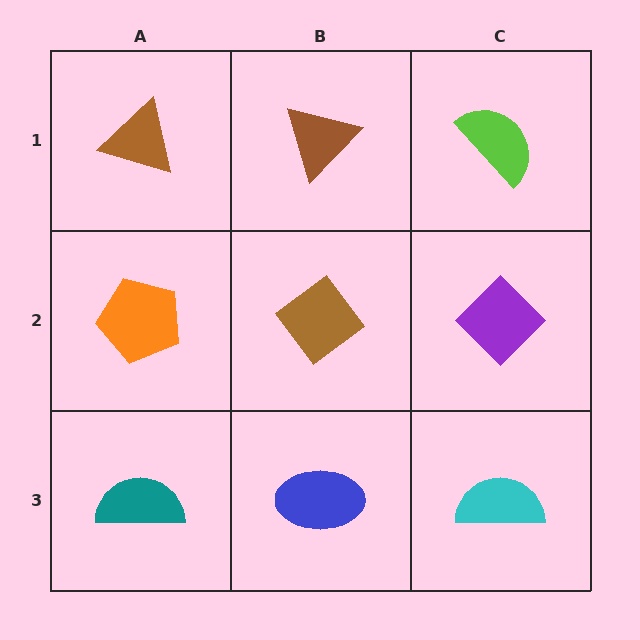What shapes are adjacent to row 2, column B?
A brown triangle (row 1, column B), a blue ellipse (row 3, column B), an orange pentagon (row 2, column A), a purple diamond (row 2, column C).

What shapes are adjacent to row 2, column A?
A brown triangle (row 1, column A), a teal semicircle (row 3, column A), a brown diamond (row 2, column B).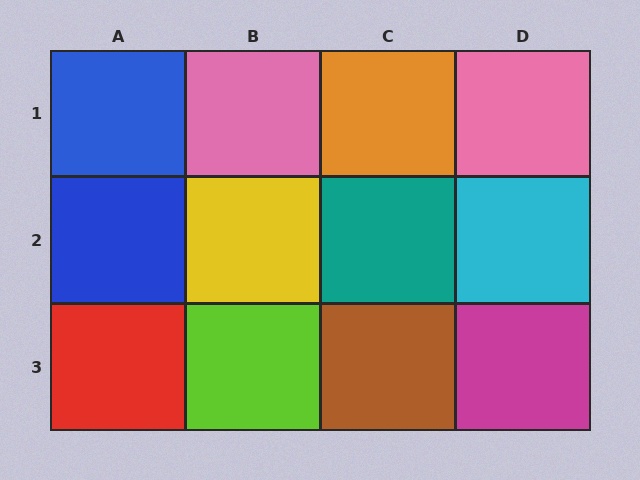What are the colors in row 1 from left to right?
Blue, pink, orange, pink.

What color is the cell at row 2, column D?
Cyan.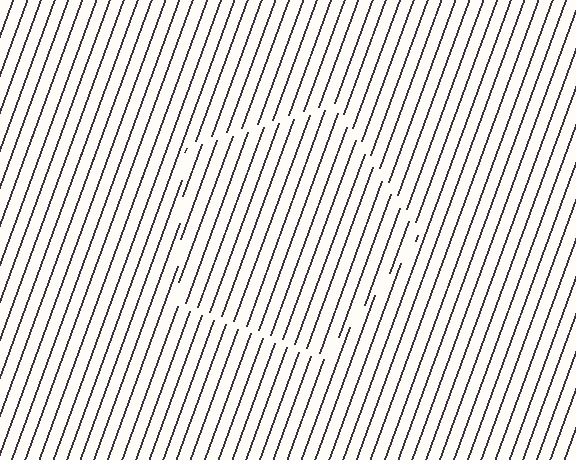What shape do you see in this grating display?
An illusory pentagon. The interior of the shape contains the same grating, shifted by half a period — the contour is defined by the phase discontinuity where line-ends from the inner and outer gratings abut.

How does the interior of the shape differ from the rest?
The interior of the shape contains the same grating, shifted by half a period — the contour is defined by the phase discontinuity where line-ends from the inner and outer gratings abut.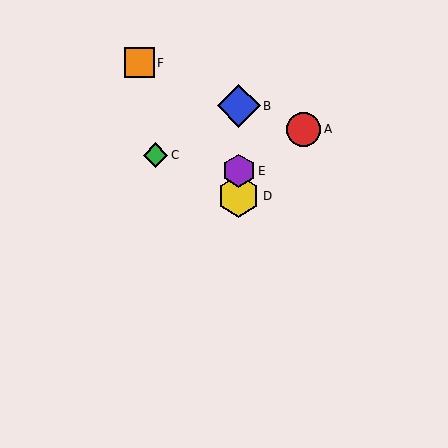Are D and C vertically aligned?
No, D is at x≈239 and C is at x≈155.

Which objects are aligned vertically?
Objects B, D, E are aligned vertically.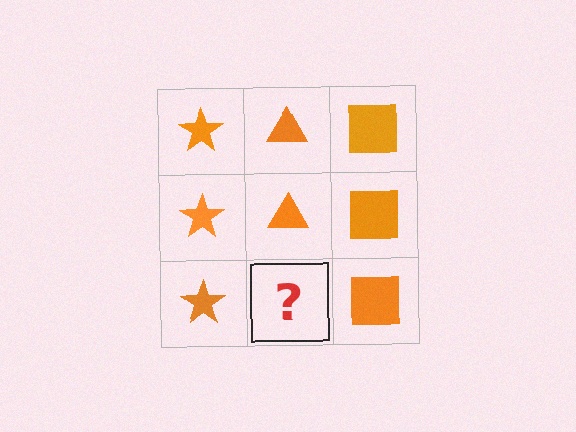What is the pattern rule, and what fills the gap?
The rule is that each column has a consistent shape. The gap should be filled with an orange triangle.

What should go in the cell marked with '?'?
The missing cell should contain an orange triangle.